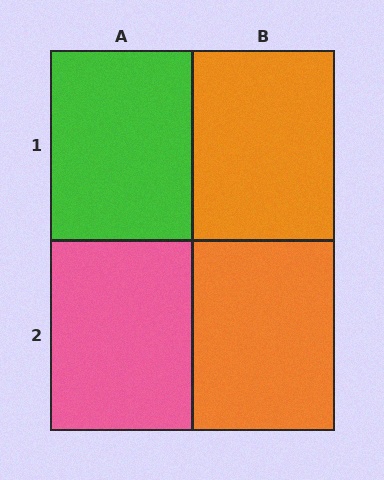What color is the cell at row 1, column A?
Green.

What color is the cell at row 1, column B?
Orange.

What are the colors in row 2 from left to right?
Pink, orange.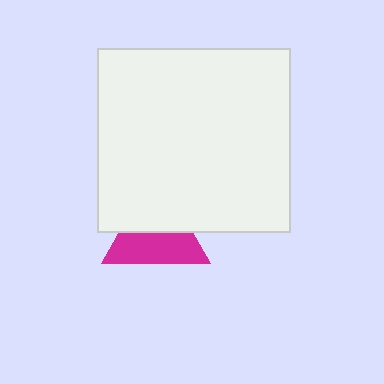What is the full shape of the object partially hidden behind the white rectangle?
The partially hidden object is a magenta triangle.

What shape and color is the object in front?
The object in front is a white rectangle.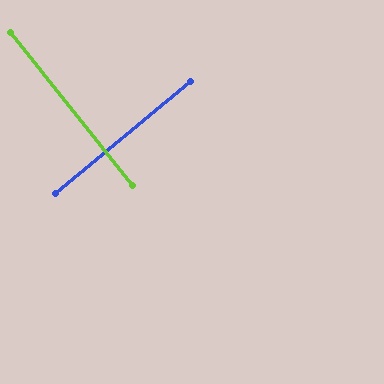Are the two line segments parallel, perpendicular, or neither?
Perpendicular — they meet at approximately 89°.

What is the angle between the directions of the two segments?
Approximately 89 degrees.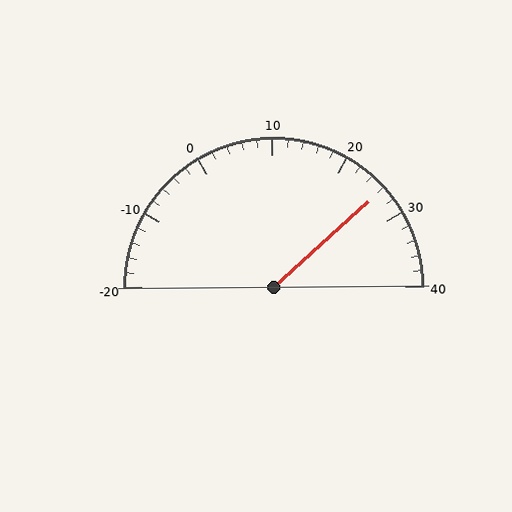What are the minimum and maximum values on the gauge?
The gauge ranges from -20 to 40.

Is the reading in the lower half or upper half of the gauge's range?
The reading is in the upper half of the range (-20 to 40).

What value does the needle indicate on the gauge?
The needle indicates approximately 26.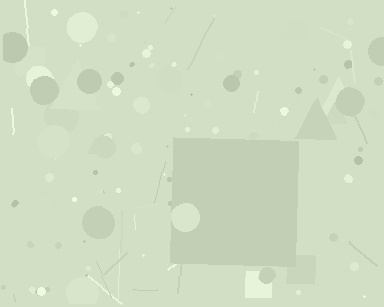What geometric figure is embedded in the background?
A square is embedded in the background.